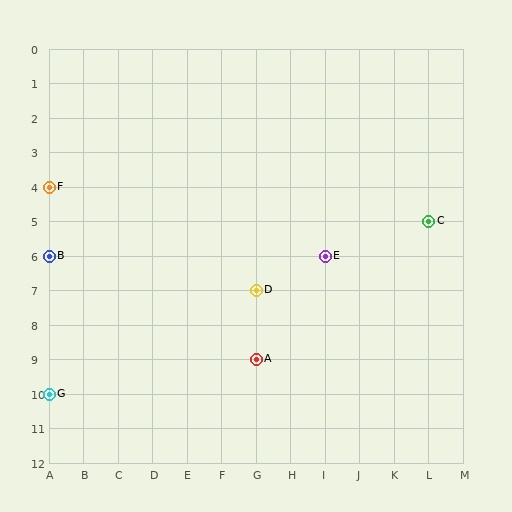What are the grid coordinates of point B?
Point B is at grid coordinates (A, 6).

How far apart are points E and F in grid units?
Points E and F are 8 columns and 2 rows apart (about 8.2 grid units diagonally).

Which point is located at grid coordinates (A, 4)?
Point F is at (A, 4).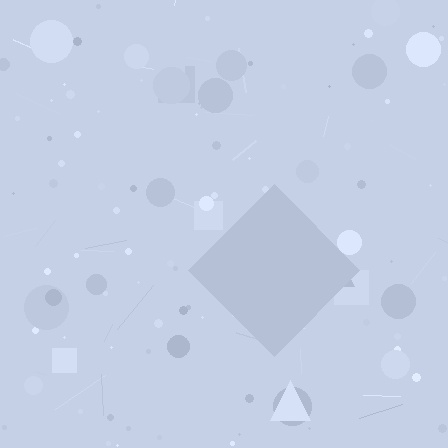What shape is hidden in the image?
A diamond is hidden in the image.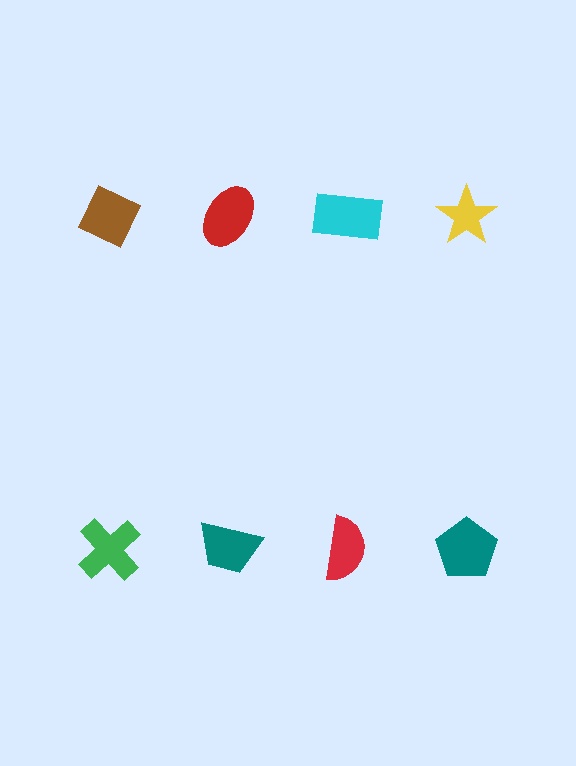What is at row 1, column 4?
A yellow star.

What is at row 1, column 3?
A cyan rectangle.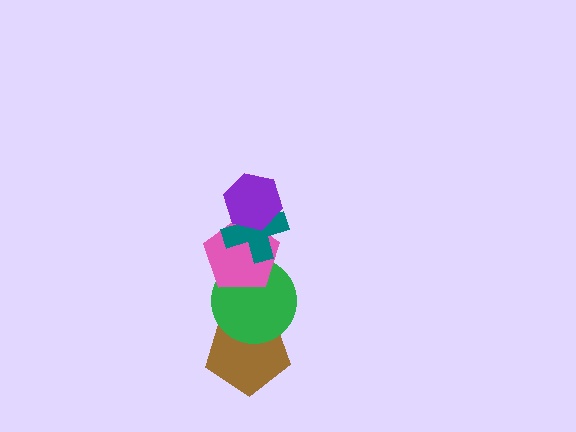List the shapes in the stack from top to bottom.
From top to bottom: the purple hexagon, the teal cross, the pink pentagon, the green circle, the brown pentagon.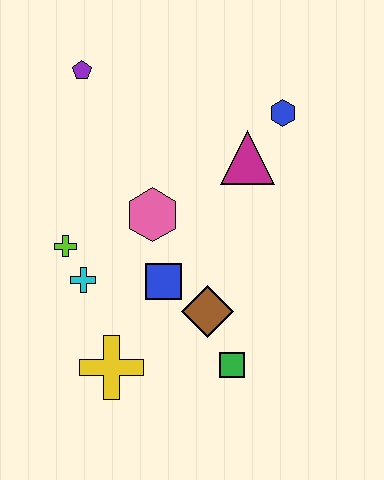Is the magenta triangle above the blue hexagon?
No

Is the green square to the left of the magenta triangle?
Yes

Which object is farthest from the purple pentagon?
The green square is farthest from the purple pentagon.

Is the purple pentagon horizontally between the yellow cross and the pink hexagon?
No